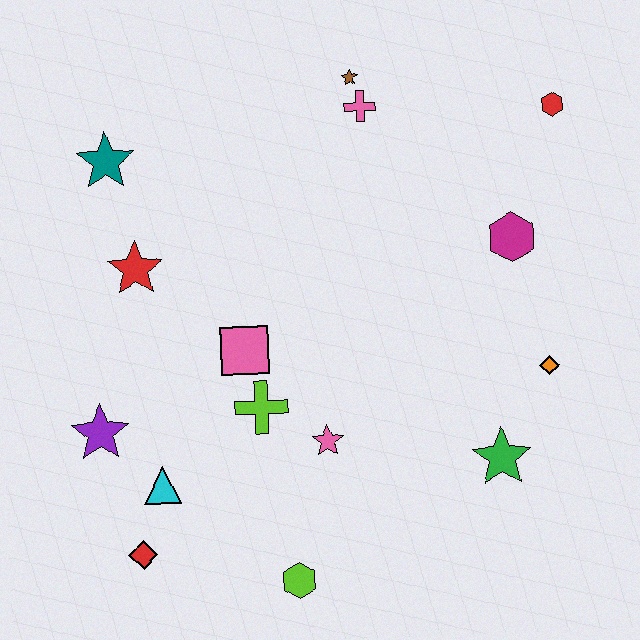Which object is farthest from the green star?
The teal star is farthest from the green star.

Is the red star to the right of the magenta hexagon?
No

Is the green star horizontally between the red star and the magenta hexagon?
Yes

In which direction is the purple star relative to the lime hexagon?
The purple star is to the left of the lime hexagon.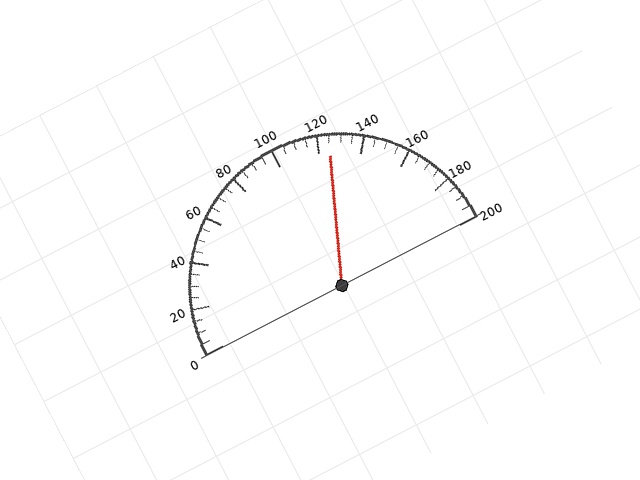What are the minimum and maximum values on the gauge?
The gauge ranges from 0 to 200.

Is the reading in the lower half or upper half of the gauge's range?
The reading is in the upper half of the range (0 to 200).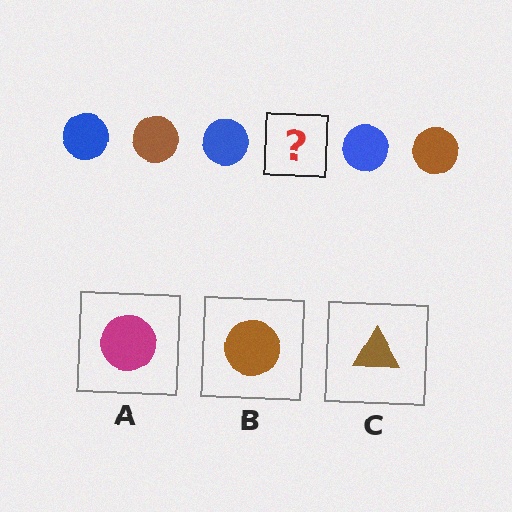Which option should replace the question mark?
Option B.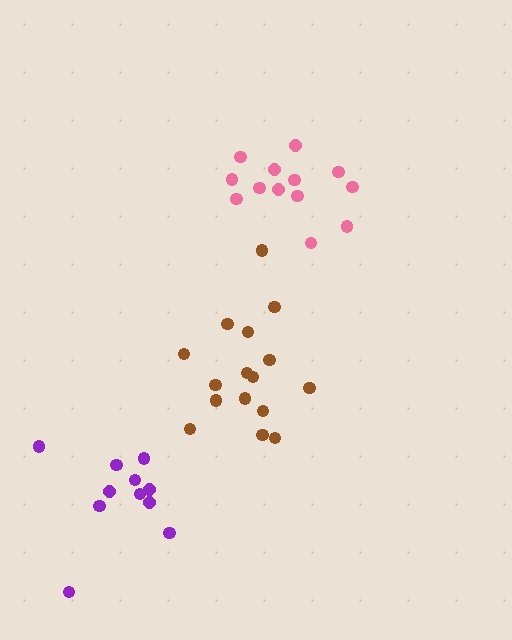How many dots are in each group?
Group 1: 11 dots, Group 2: 13 dots, Group 3: 16 dots (40 total).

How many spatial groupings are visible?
There are 3 spatial groupings.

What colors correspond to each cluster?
The clusters are colored: purple, pink, brown.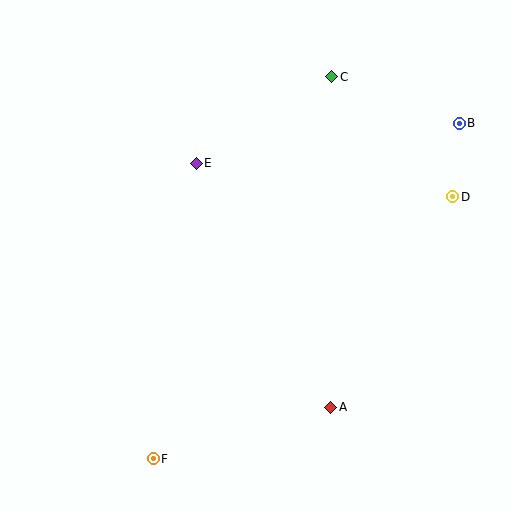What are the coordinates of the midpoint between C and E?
The midpoint between C and E is at (264, 120).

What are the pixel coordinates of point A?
Point A is at (331, 407).